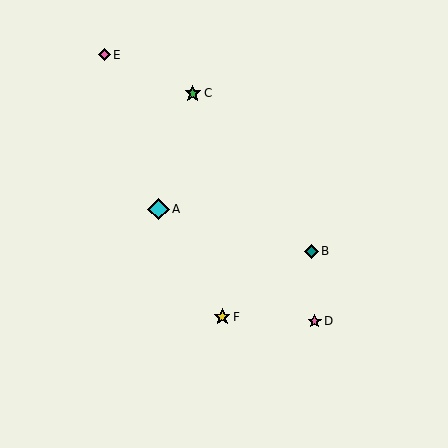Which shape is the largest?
The cyan diamond (labeled A) is the largest.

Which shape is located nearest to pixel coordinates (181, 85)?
The green star (labeled C) at (193, 93) is nearest to that location.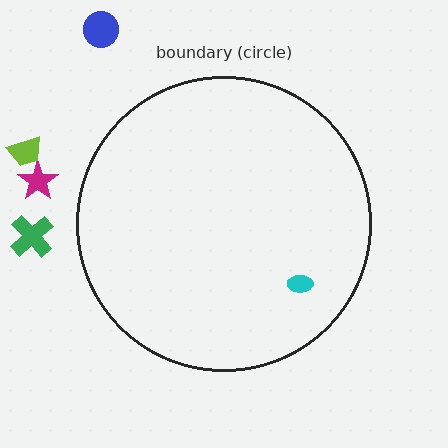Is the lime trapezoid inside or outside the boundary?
Outside.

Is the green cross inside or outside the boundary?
Outside.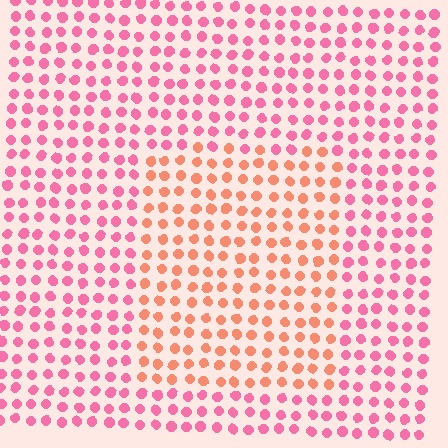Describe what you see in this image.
The image is filled with small pink elements in a uniform arrangement. A rectangle-shaped region is visible where the elements are tinted to a slightly different hue, forming a subtle color boundary.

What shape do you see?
I see a rectangle.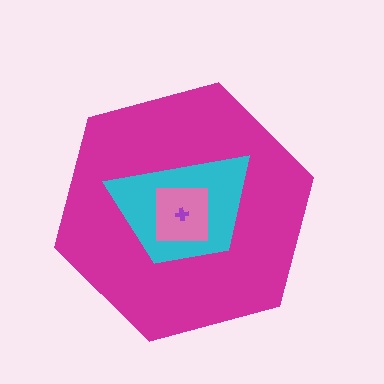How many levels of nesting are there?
4.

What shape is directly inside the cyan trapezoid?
The pink square.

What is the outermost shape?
The magenta hexagon.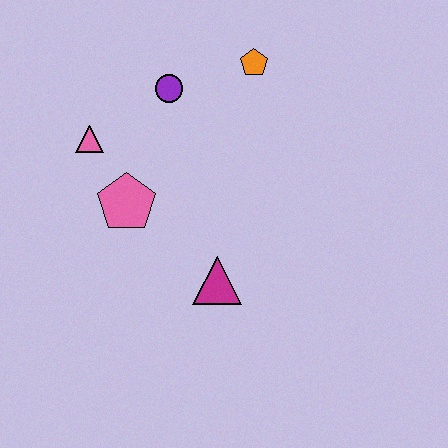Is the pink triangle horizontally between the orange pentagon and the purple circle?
No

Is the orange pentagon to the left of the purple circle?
No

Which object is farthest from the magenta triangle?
The orange pentagon is farthest from the magenta triangle.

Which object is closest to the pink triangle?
The pink pentagon is closest to the pink triangle.